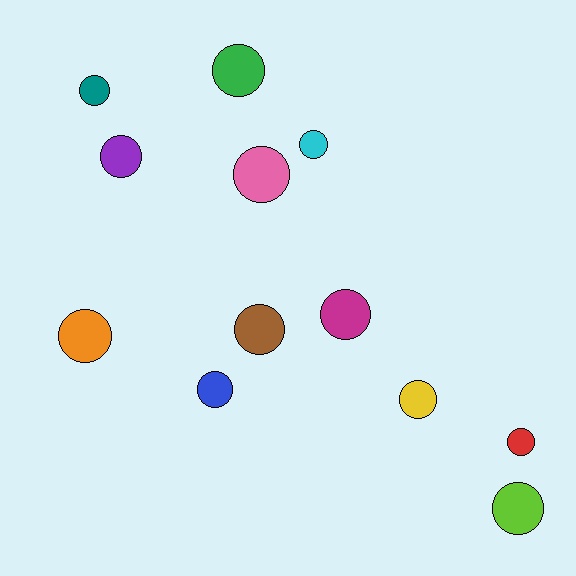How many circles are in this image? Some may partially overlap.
There are 12 circles.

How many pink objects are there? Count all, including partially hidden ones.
There is 1 pink object.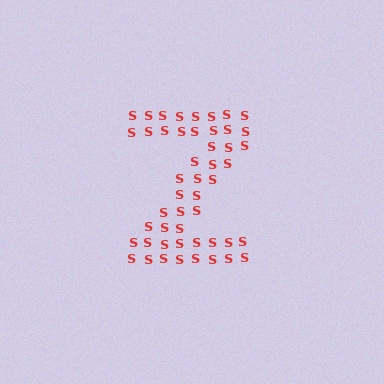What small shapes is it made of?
It is made of small letter S's.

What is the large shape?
The large shape is the letter Z.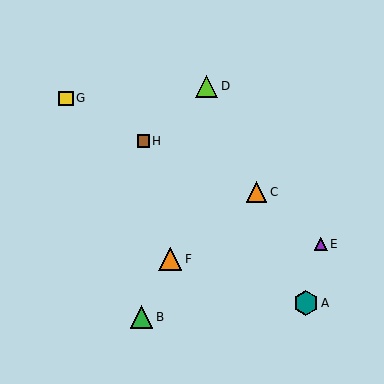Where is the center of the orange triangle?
The center of the orange triangle is at (170, 259).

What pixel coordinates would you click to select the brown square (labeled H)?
Click at (143, 141) to select the brown square H.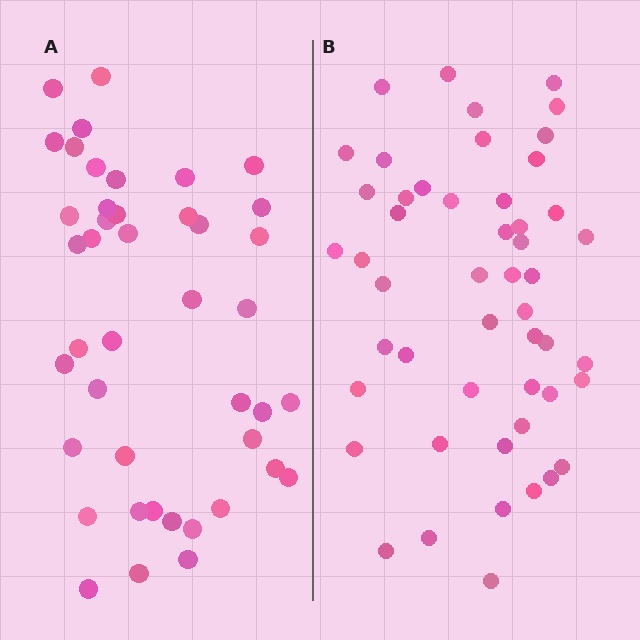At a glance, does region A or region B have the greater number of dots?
Region B (the right region) has more dots.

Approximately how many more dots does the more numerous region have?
Region B has roughly 8 or so more dots than region A.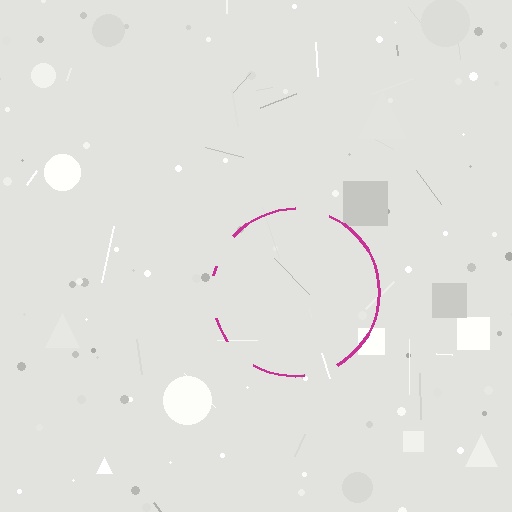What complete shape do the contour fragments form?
The contour fragments form a circle.